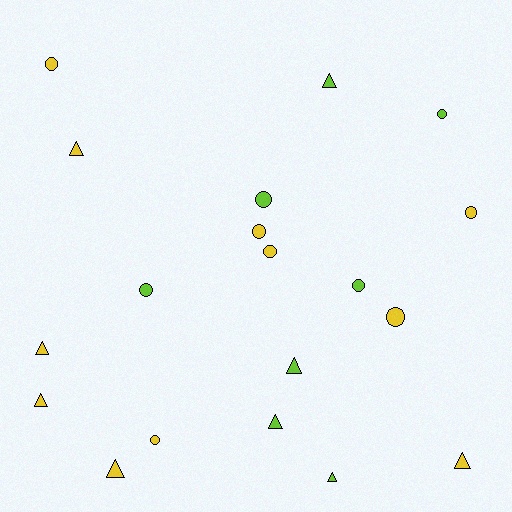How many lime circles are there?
There are 4 lime circles.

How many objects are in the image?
There are 19 objects.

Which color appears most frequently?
Yellow, with 11 objects.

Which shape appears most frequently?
Circle, with 10 objects.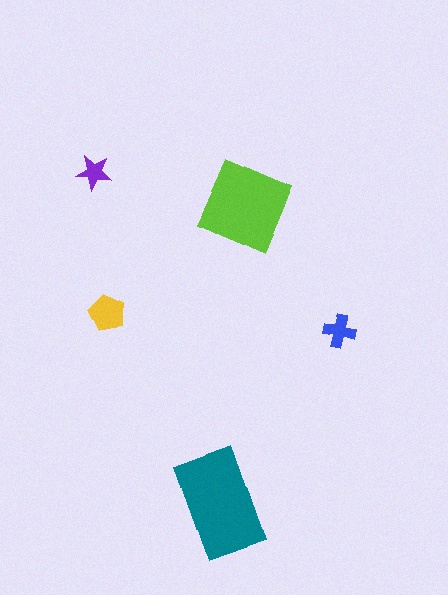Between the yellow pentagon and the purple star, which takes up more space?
The yellow pentagon.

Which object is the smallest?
The purple star.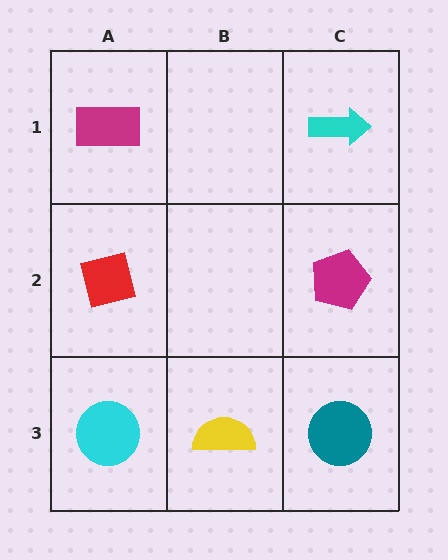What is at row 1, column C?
A cyan arrow.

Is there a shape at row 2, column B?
No, that cell is empty.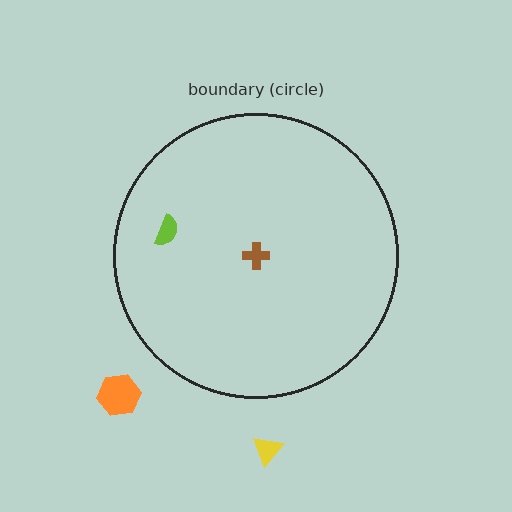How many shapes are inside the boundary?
2 inside, 2 outside.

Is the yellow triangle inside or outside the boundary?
Outside.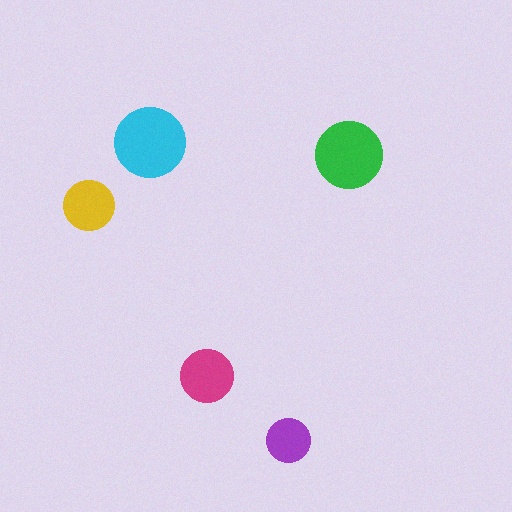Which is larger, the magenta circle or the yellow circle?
The magenta one.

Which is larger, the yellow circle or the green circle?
The green one.